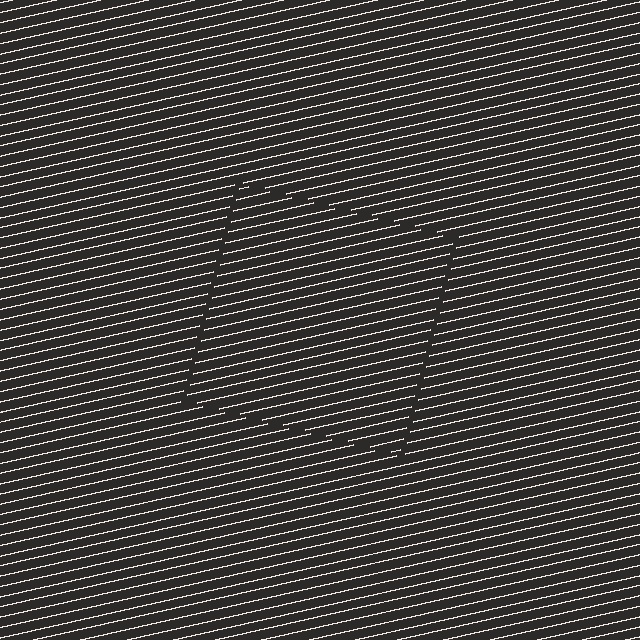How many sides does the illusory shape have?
4 sides — the line-ends trace a square.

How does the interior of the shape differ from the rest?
The interior of the shape contains the same grating, shifted by half a period — the contour is defined by the phase discontinuity where line-ends from the inner and outer gratings abut.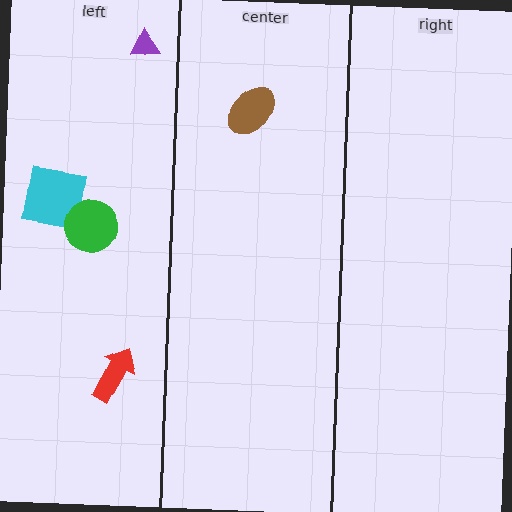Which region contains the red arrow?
The left region.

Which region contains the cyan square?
The left region.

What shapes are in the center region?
The brown ellipse.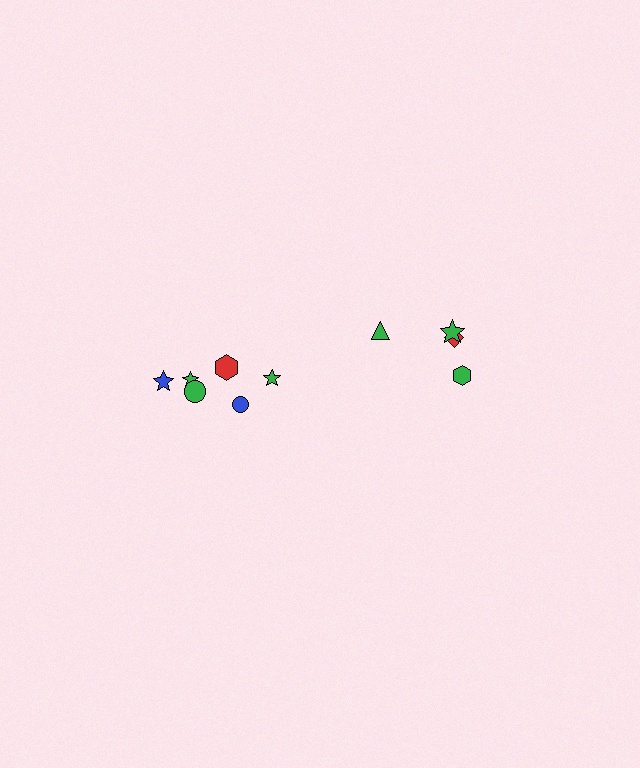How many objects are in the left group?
There are 6 objects.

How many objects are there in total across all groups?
There are 10 objects.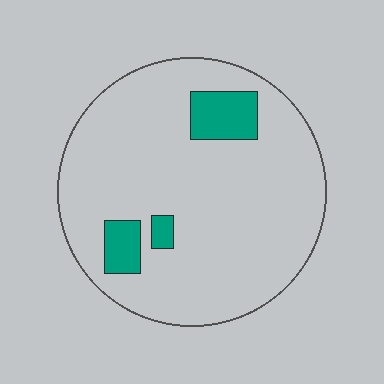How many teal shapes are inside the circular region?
3.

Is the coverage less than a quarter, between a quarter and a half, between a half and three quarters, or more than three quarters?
Less than a quarter.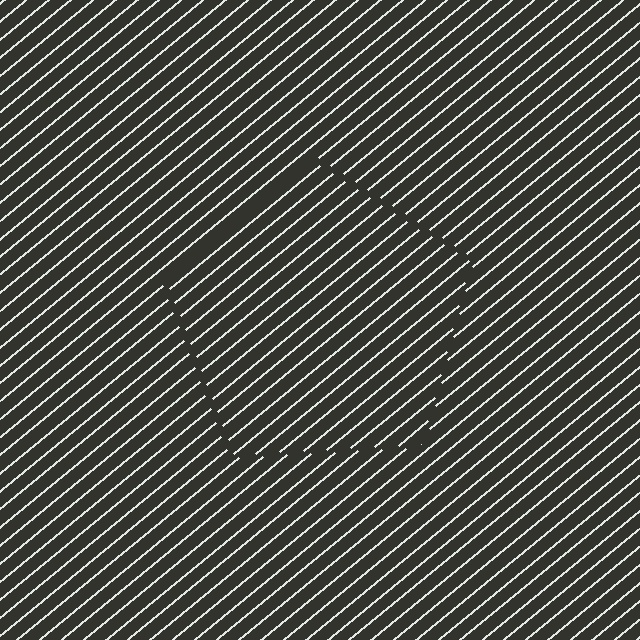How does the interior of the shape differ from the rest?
The interior of the shape contains the same grating, shifted by half a period — the contour is defined by the phase discontinuity where line-ends from the inner and outer gratings abut.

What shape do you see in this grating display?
An illusory pentagon. The interior of the shape contains the same grating, shifted by half a period — the contour is defined by the phase discontinuity where line-ends from the inner and outer gratings abut.